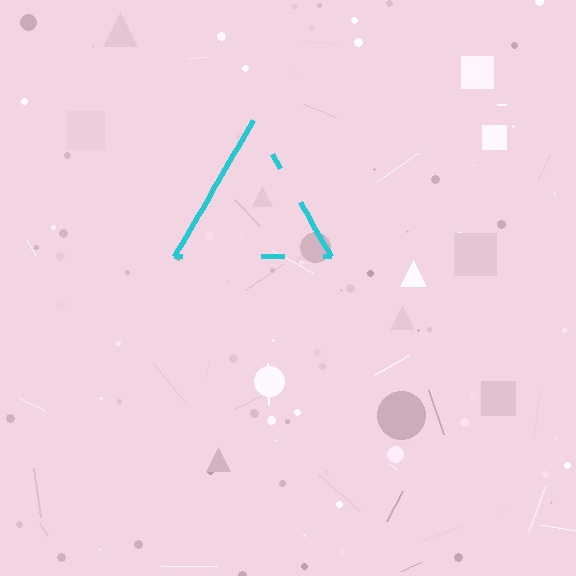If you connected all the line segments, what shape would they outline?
They would outline a triangle.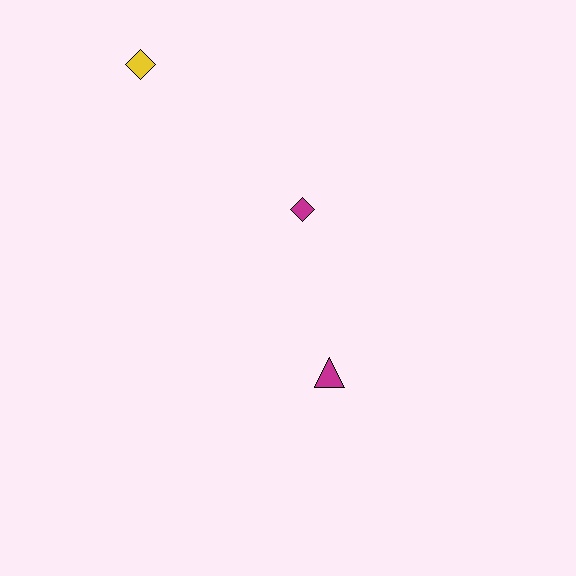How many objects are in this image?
There are 3 objects.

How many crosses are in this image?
There are no crosses.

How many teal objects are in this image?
There are no teal objects.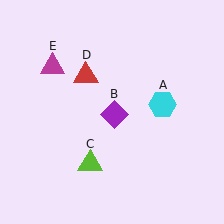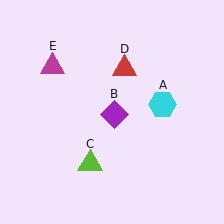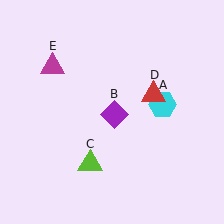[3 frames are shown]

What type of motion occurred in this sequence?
The red triangle (object D) rotated clockwise around the center of the scene.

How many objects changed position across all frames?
1 object changed position: red triangle (object D).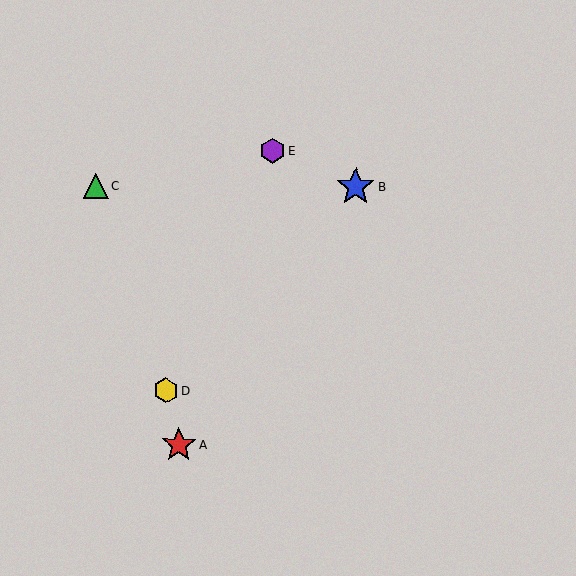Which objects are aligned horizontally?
Objects B, C are aligned horizontally.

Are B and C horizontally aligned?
Yes, both are at y≈187.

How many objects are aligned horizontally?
2 objects (B, C) are aligned horizontally.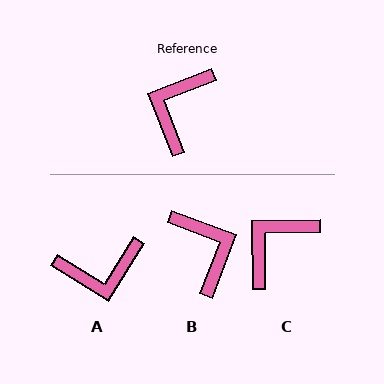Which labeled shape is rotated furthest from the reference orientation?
B, about 132 degrees away.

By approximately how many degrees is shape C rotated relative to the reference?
Approximately 20 degrees clockwise.